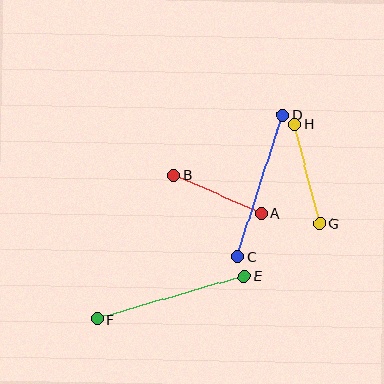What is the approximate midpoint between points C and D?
The midpoint is at approximately (260, 186) pixels.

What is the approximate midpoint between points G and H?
The midpoint is at approximately (307, 174) pixels.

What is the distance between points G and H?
The distance is approximately 102 pixels.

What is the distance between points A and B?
The distance is approximately 95 pixels.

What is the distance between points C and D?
The distance is approximately 149 pixels.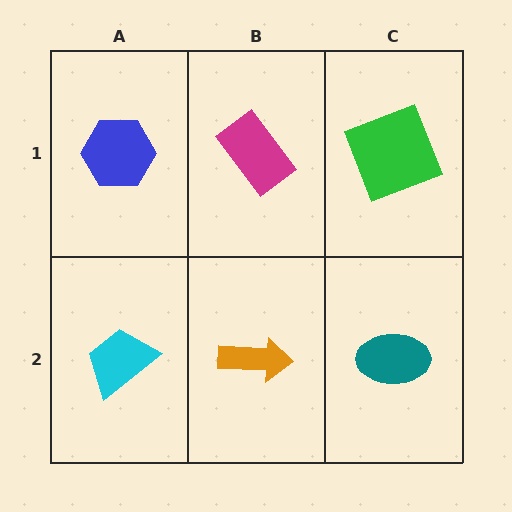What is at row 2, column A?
A cyan trapezoid.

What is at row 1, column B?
A magenta rectangle.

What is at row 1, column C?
A green square.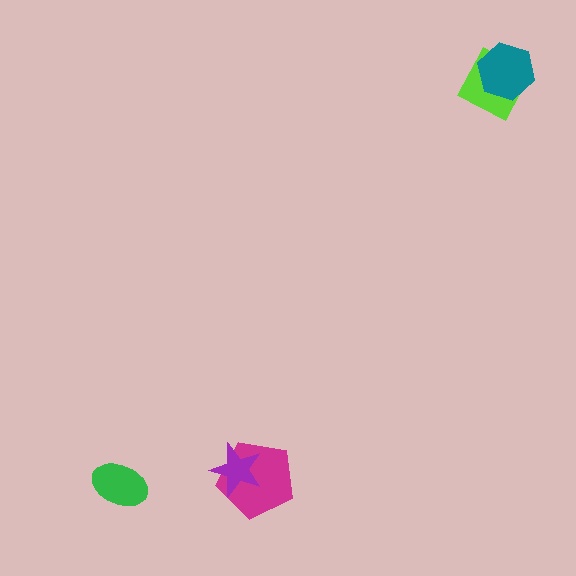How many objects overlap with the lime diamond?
1 object overlaps with the lime diamond.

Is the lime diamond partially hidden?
Yes, it is partially covered by another shape.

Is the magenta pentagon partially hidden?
Yes, it is partially covered by another shape.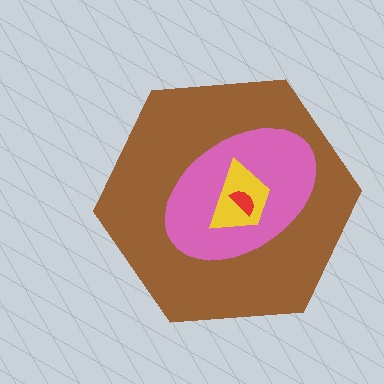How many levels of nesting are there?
4.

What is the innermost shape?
The red semicircle.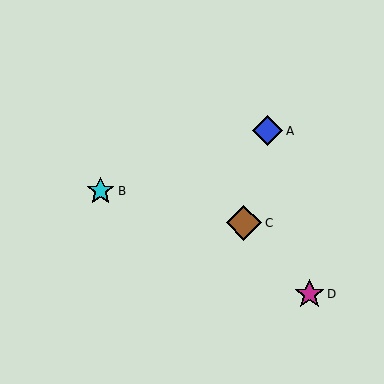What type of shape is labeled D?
Shape D is a magenta star.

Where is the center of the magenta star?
The center of the magenta star is at (310, 294).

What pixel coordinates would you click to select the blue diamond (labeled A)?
Click at (268, 131) to select the blue diamond A.